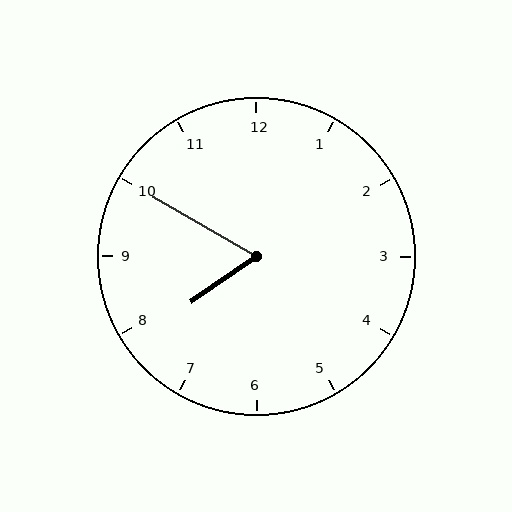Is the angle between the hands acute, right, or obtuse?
It is acute.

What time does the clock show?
7:50.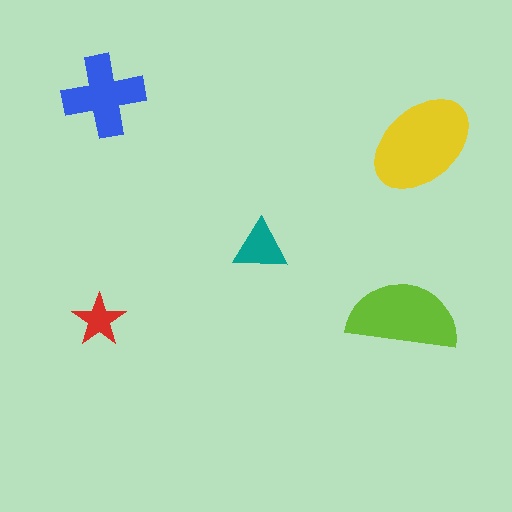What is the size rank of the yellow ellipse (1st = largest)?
1st.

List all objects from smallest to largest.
The red star, the teal triangle, the blue cross, the lime semicircle, the yellow ellipse.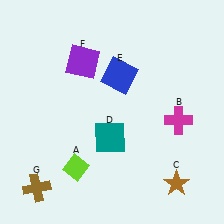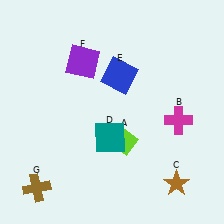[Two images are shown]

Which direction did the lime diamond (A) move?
The lime diamond (A) moved right.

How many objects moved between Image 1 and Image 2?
1 object moved between the two images.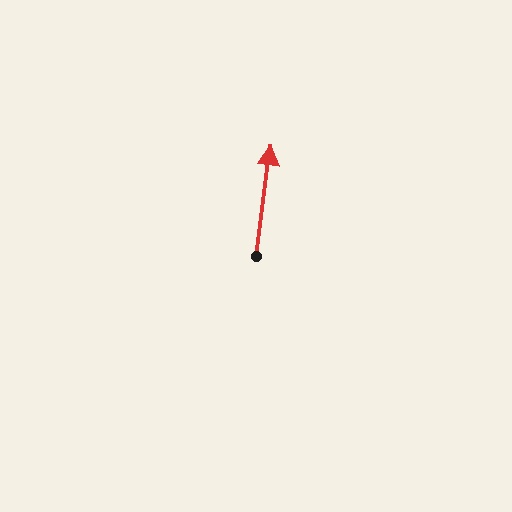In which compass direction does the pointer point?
North.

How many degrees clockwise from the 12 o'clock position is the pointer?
Approximately 8 degrees.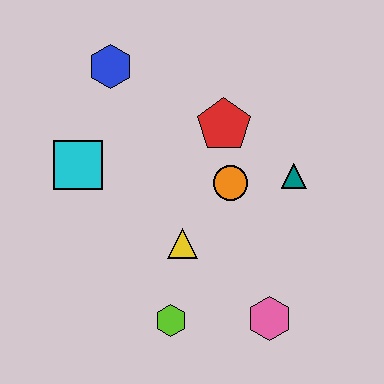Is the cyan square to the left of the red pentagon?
Yes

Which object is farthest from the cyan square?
The pink hexagon is farthest from the cyan square.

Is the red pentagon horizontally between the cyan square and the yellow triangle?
No